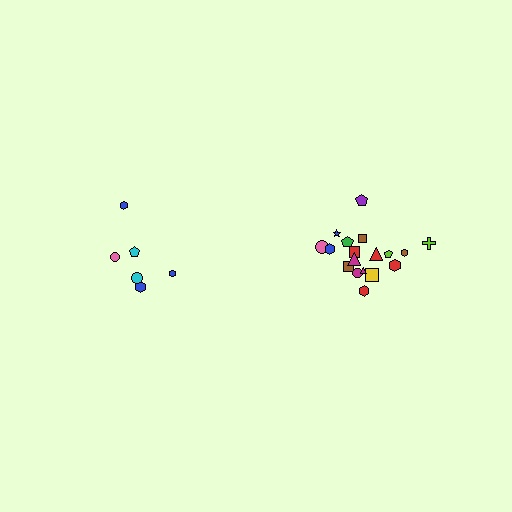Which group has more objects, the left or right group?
The right group.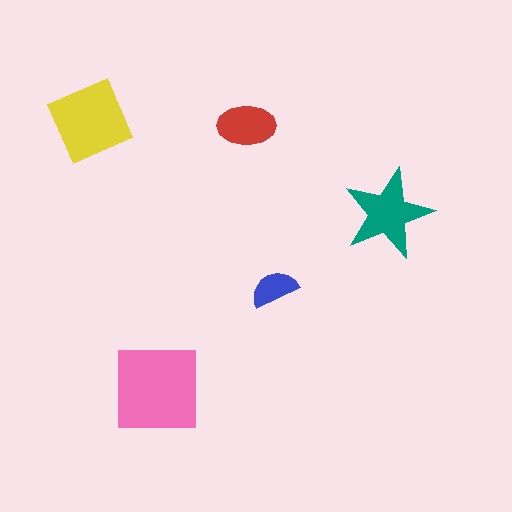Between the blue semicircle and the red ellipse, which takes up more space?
The red ellipse.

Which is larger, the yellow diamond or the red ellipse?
The yellow diamond.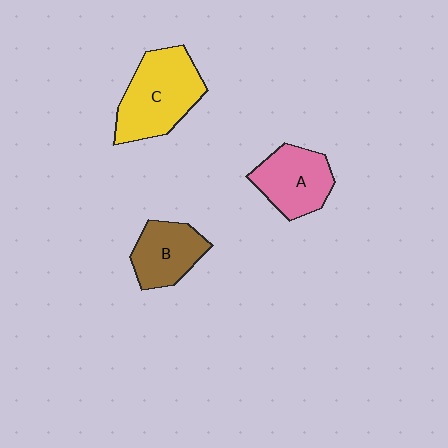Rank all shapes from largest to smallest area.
From largest to smallest: C (yellow), A (pink), B (brown).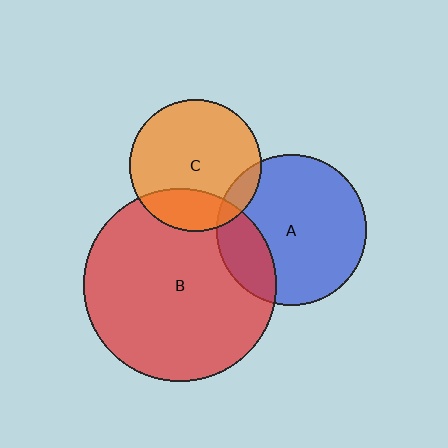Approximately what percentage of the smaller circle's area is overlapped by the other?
Approximately 20%.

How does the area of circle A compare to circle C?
Approximately 1.3 times.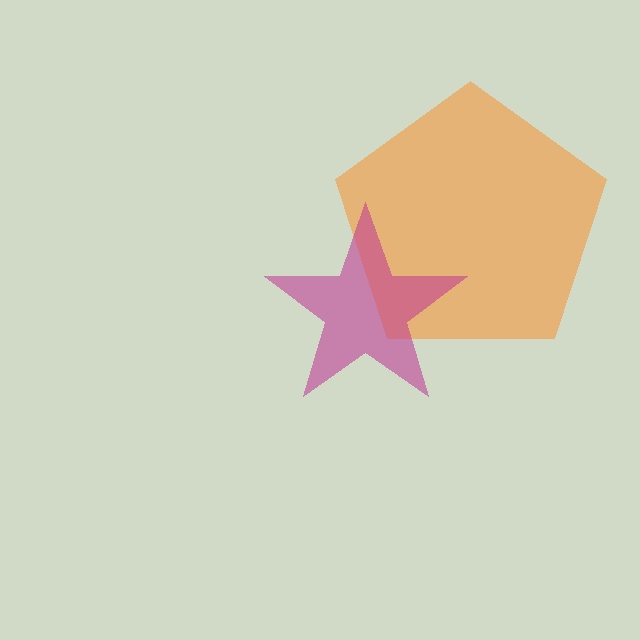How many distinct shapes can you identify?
There are 2 distinct shapes: an orange pentagon, a magenta star.